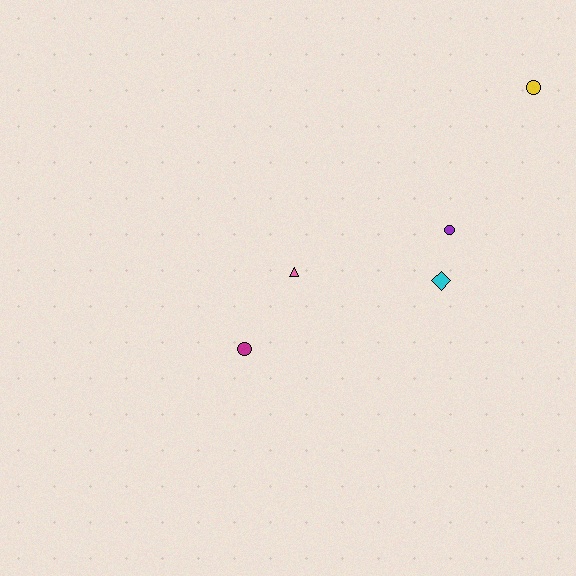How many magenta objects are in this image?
There is 1 magenta object.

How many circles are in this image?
There are 3 circles.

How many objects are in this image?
There are 5 objects.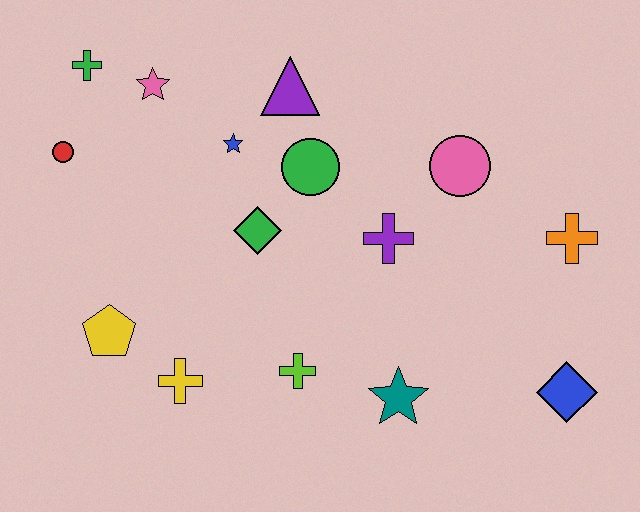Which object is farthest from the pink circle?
The red circle is farthest from the pink circle.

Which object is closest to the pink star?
The green cross is closest to the pink star.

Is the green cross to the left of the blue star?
Yes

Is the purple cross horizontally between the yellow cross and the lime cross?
No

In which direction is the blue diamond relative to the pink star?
The blue diamond is to the right of the pink star.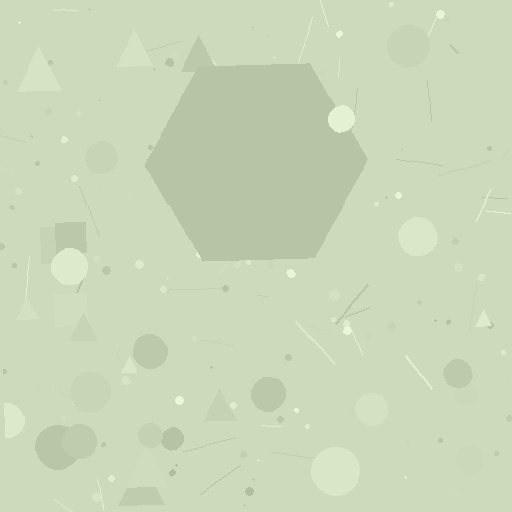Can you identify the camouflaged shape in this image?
The camouflaged shape is a hexagon.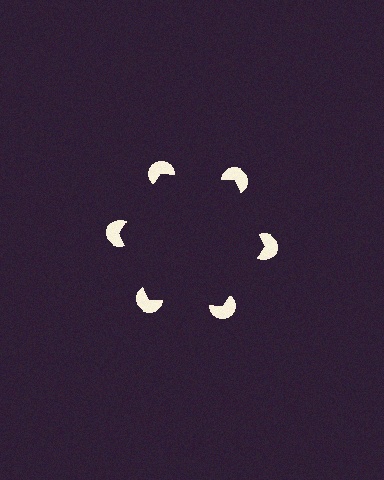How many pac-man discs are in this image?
There are 6 — one at each vertex of the illusory hexagon.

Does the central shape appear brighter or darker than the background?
It typically appears slightly darker than the background, even though no actual brightness change is drawn.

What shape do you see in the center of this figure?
An illusory hexagon — its edges are inferred from the aligned wedge cuts in the pac-man discs, not physically drawn.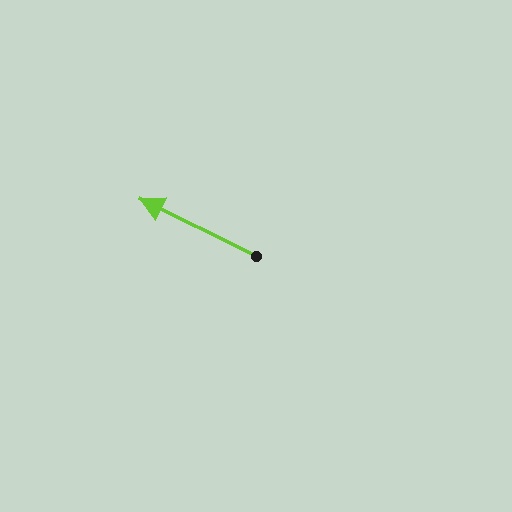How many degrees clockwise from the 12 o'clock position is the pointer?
Approximately 296 degrees.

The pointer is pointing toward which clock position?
Roughly 10 o'clock.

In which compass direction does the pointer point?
Northwest.